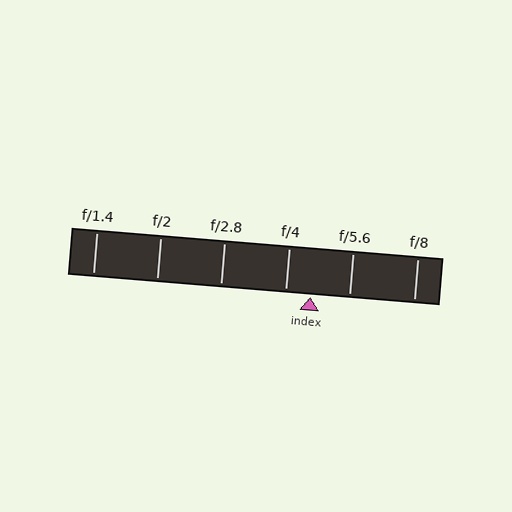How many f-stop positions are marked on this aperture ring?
There are 6 f-stop positions marked.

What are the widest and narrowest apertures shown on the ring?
The widest aperture shown is f/1.4 and the narrowest is f/8.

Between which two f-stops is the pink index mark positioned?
The index mark is between f/4 and f/5.6.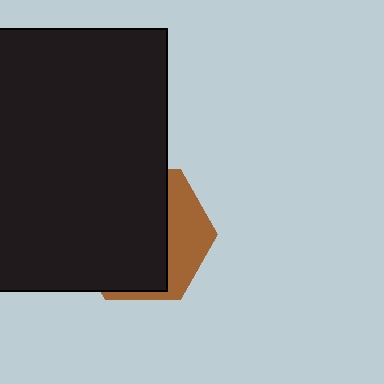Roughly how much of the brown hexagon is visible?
A small part of it is visible (roughly 32%).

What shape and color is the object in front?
The object in front is a black rectangle.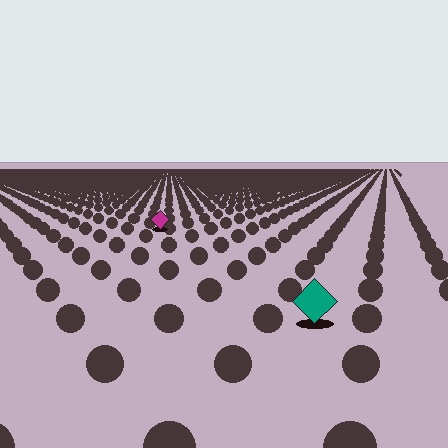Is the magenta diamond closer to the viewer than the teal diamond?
No. The teal diamond is closer — you can tell from the texture gradient: the ground texture is coarser near it.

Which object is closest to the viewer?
The teal diamond is closest. The texture marks near it are larger and more spread out.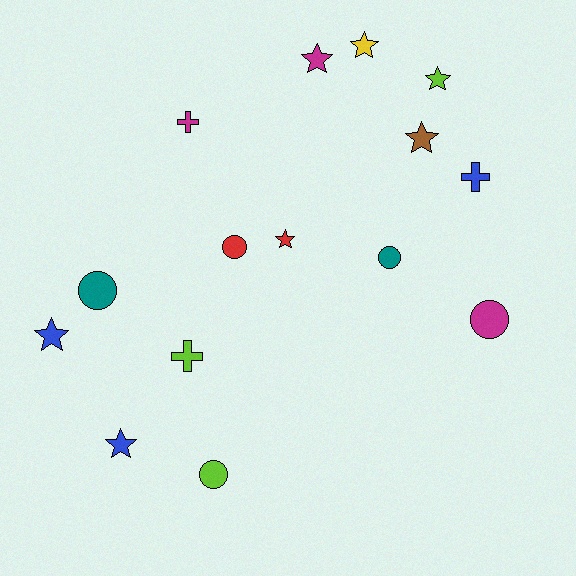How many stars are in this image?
There are 7 stars.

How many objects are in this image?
There are 15 objects.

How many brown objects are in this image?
There is 1 brown object.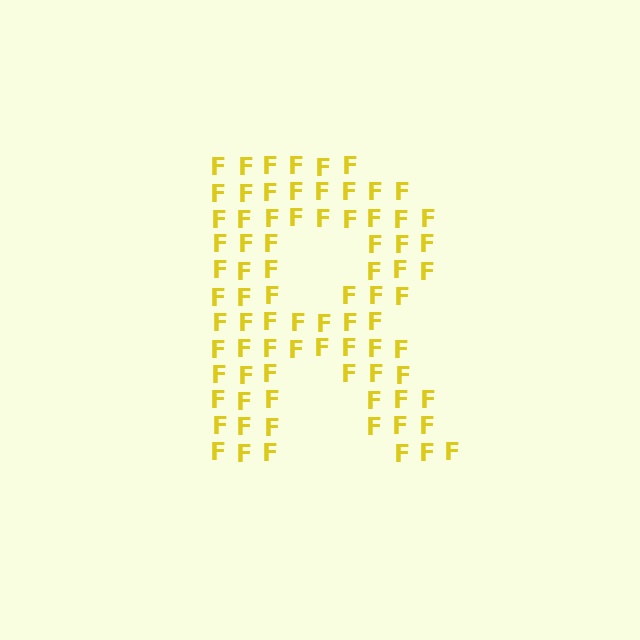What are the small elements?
The small elements are letter F's.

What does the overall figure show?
The overall figure shows the letter R.